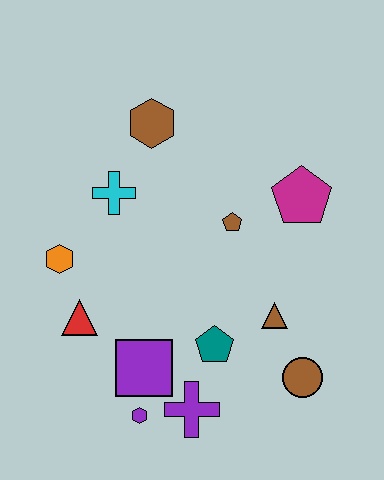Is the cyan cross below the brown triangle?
No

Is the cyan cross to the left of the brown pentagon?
Yes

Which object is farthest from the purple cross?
The brown hexagon is farthest from the purple cross.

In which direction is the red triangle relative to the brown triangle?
The red triangle is to the left of the brown triangle.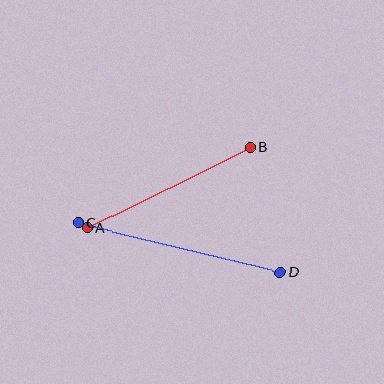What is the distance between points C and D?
The distance is approximately 208 pixels.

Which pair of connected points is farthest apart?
Points C and D are farthest apart.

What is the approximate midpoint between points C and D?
The midpoint is at approximately (179, 247) pixels.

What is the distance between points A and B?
The distance is approximately 183 pixels.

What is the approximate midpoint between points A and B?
The midpoint is at approximately (169, 188) pixels.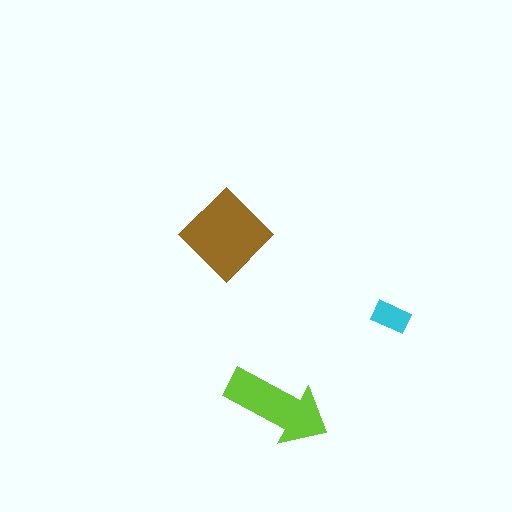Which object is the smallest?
The cyan rectangle.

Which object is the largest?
The brown diamond.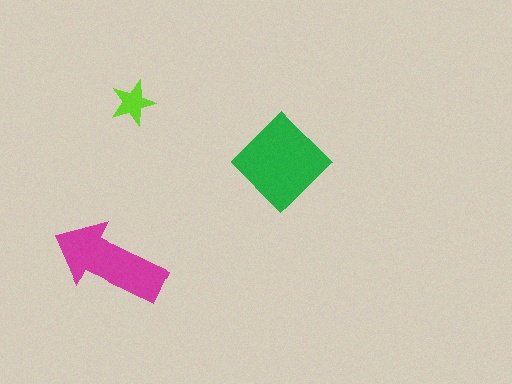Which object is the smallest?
The lime star.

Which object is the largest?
The green diamond.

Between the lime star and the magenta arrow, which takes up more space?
The magenta arrow.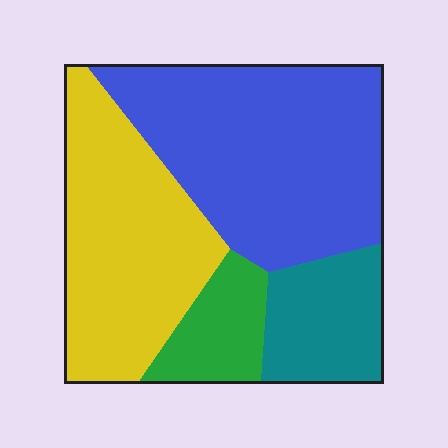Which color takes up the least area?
Green, at roughly 10%.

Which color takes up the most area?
Blue, at roughly 40%.